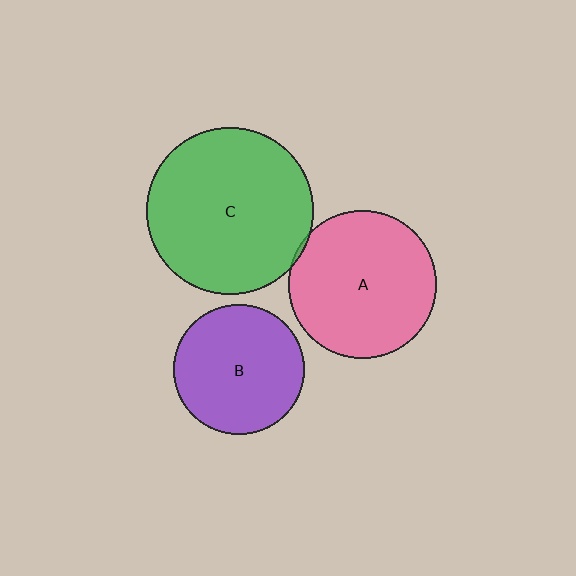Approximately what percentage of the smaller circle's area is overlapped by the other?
Approximately 5%.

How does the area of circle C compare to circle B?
Approximately 1.6 times.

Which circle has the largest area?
Circle C (green).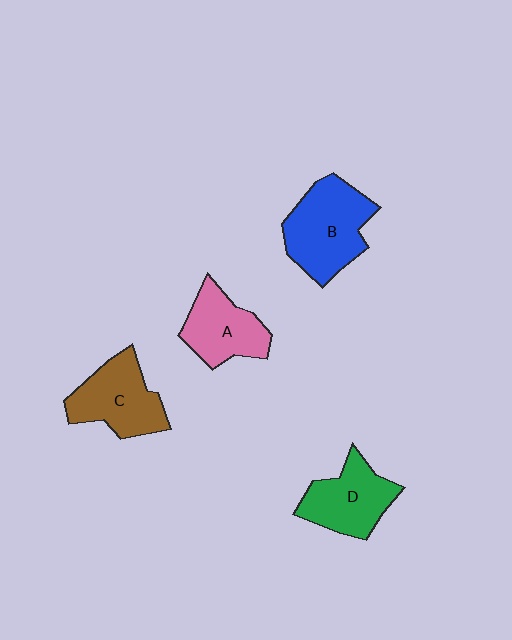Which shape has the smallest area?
Shape A (pink).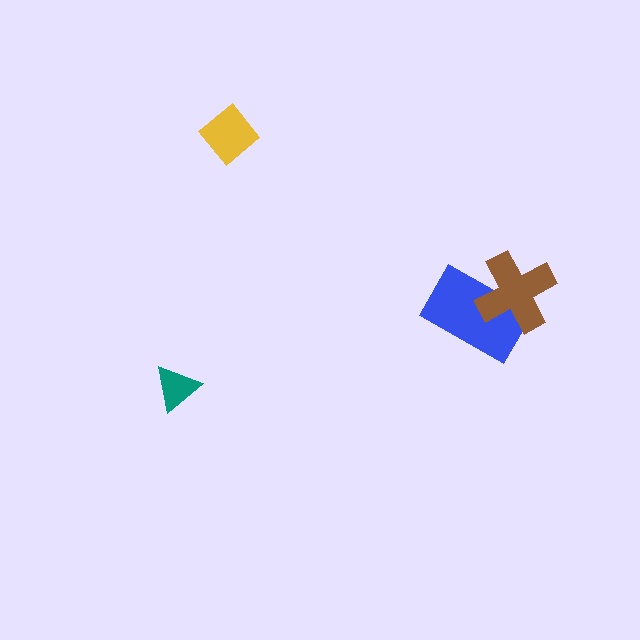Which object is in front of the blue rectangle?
The brown cross is in front of the blue rectangle.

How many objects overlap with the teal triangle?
0 objects overlap with the teal triangle.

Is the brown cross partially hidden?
No, no other shape covers it.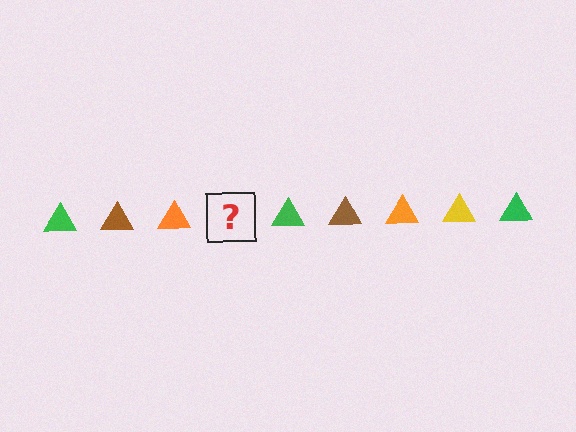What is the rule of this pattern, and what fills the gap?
The rule is that the pattern cycles through green, brown, orange, yellow triangles. The gap should be filled with a yellow triangle.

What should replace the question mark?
The question mark should be replaced with a yellow triangle.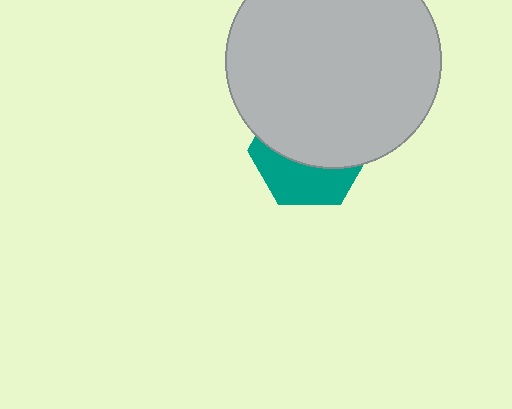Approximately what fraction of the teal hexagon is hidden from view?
Roughly 61% of the teal hexagon is hidden behind the light gray circle.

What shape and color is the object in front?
The object in front is a light gray circle.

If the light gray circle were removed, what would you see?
You would see the complete teal hexagon.